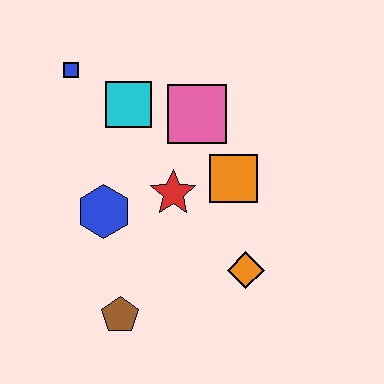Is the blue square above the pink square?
Yes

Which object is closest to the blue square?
The cyan square is closest to the blue square.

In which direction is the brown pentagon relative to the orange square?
The brown pentagon is below the orange square.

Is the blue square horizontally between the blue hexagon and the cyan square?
No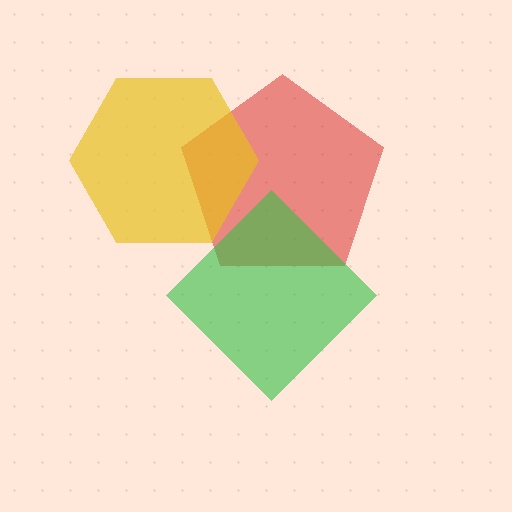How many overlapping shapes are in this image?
There are 3 overlapping shapes in the image.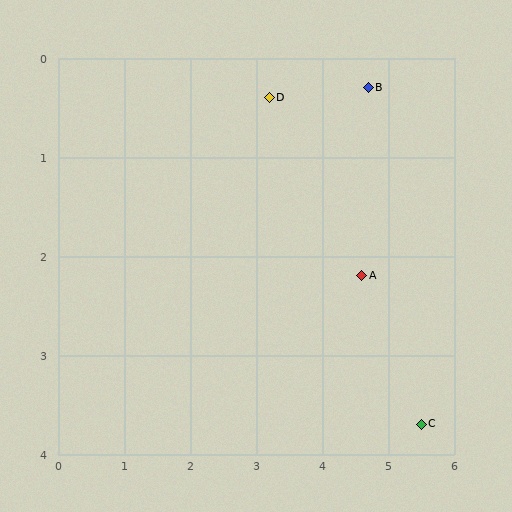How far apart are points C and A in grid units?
Points C and A are about 1.7 grid units apart.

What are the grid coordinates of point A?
Point A is at approximately (4.6, 2.2).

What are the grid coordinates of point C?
Point C is at approximately (5.5, 3.7).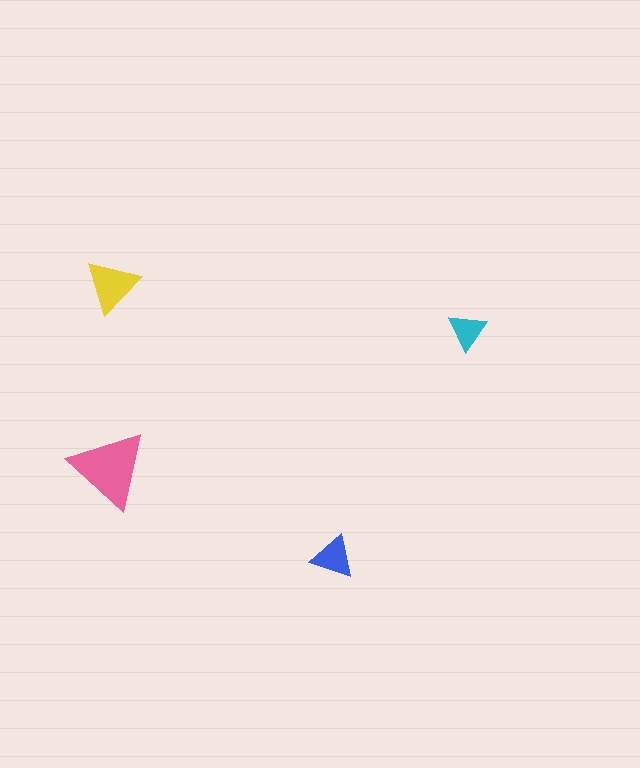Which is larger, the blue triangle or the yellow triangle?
The yellow one.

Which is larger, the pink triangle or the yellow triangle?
The pink one.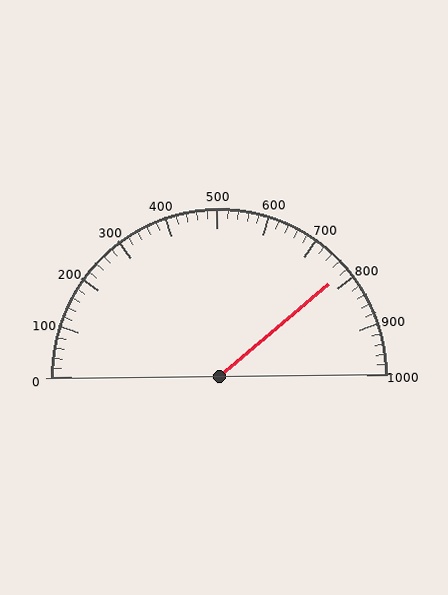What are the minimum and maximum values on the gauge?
The gauge ranges from 0 to 1000.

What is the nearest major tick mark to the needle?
The nearest major tick mark is 800.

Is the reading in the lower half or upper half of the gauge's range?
The reading is in the upper half of the range (0 to 1000).